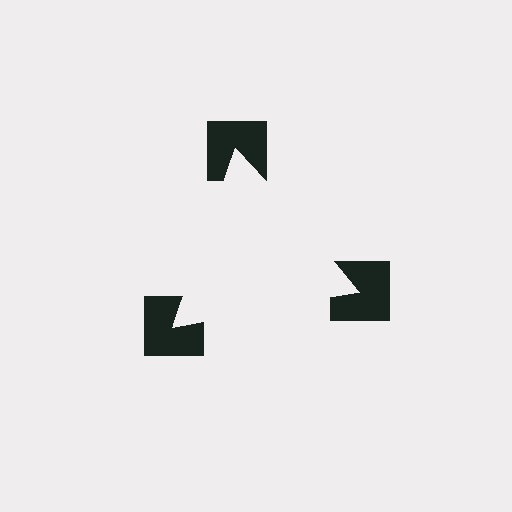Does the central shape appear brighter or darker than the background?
It typically appears slightly brighter than the background, even though no actual brightness change is drawn.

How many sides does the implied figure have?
3 sides.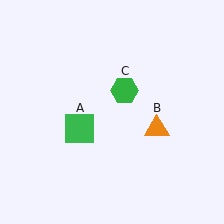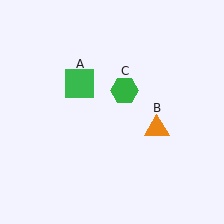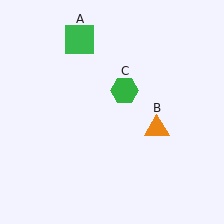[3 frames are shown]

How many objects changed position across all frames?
1 object changed position: green square (object A).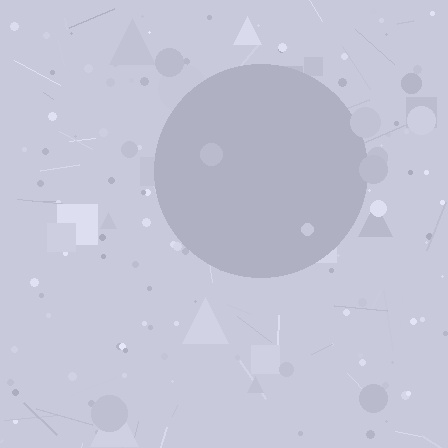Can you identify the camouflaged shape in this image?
The camouflaged shape is a circle.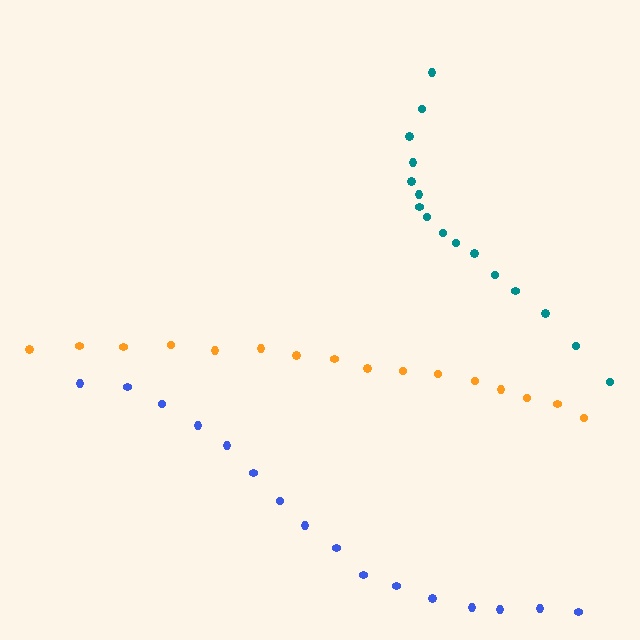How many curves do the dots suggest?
There are 3 distinct paths.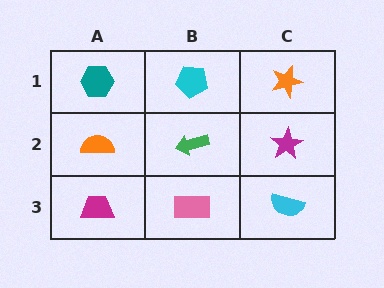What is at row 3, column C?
A cyan semicircle.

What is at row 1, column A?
A teal hexagon.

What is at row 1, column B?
A cyan pentagon.